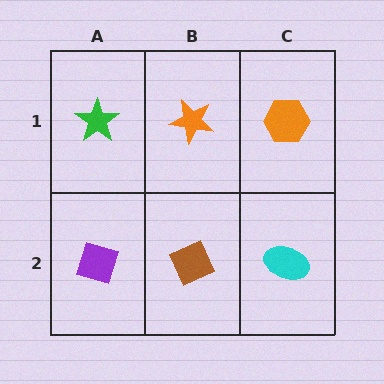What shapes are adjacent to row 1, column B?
A brown diamond (row 2, column B), a green star (row 1, column A), an orange hexagon (row 1, column C).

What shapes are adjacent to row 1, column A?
A purple diamond (row 2, column A), an orange star (row 1, column B).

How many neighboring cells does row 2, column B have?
3.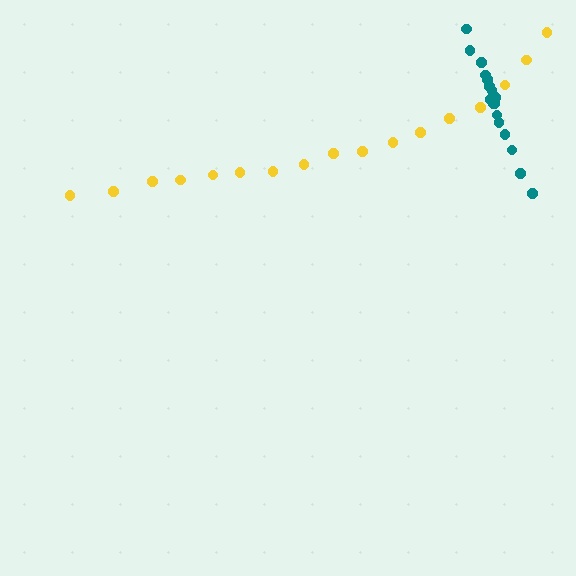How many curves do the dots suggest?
There are 2 distinct paths.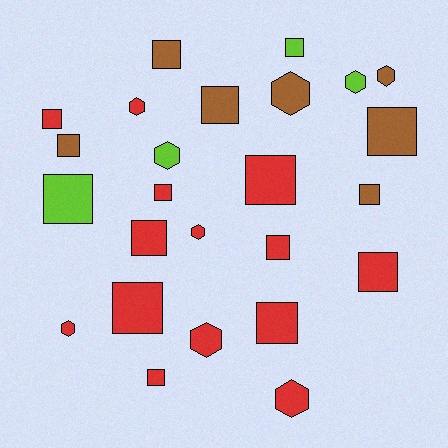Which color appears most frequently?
Red, with 14 objects.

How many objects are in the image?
There are 25 objects.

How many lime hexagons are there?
There are 2 lime hexagons.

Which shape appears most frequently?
Square, with 16 objects.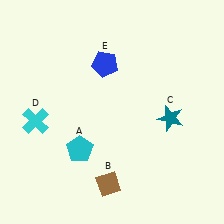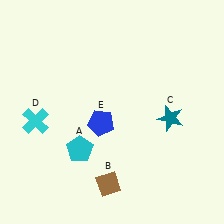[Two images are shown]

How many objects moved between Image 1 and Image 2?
1 object moved between the two images.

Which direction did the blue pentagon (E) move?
The blue pentagon (E) moved down.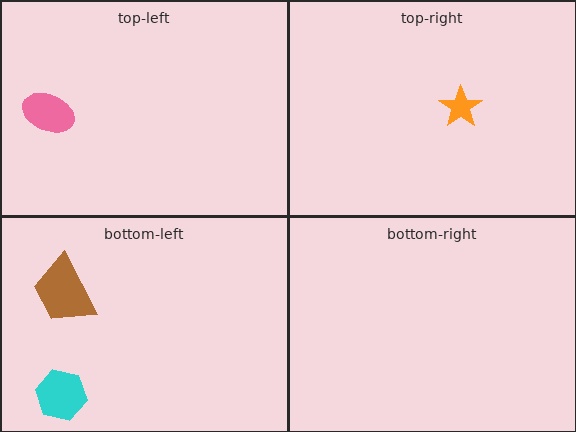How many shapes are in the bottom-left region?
2.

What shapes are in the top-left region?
The pink ellipse.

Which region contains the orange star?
The top-right region.